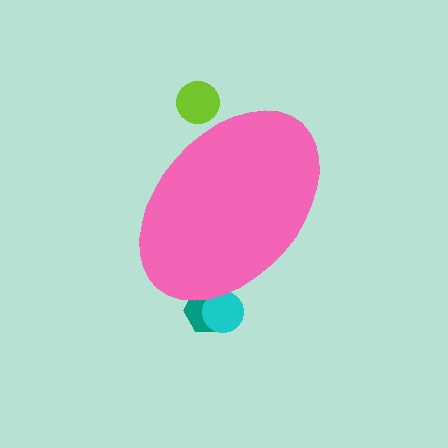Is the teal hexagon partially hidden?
Yes, the teal hexagon is partially hidden behind the pink ellipse.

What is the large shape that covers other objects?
A pink ellipse.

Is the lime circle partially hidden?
Yes, the lime circle is partially hidden behind the pink ellipse.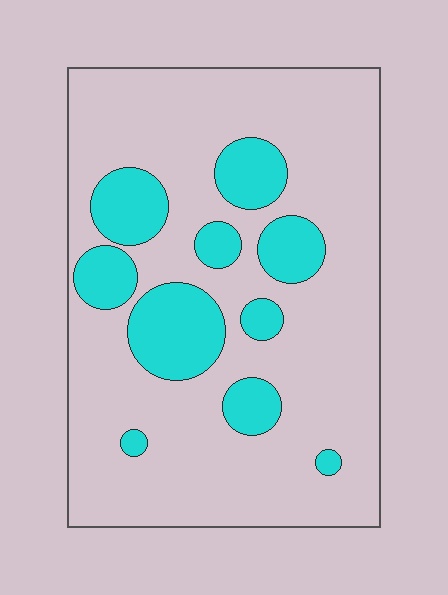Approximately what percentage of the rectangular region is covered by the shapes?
Approximately 20%.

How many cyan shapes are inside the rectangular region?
10.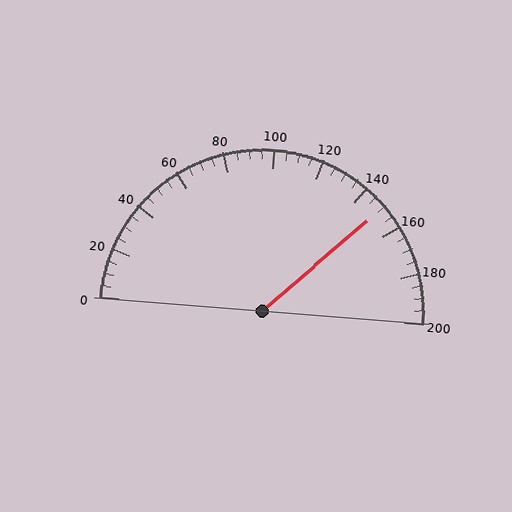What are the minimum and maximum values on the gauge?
The gauge ranges from 0 to 200.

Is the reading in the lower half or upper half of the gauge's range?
The reading is in the upper half of the range (0 to 200).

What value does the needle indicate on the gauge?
The needle indicates approximately 150.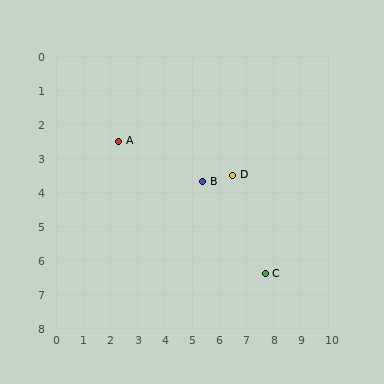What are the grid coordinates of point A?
Point A is at approximately (2.3, 2.5).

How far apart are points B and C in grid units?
Points B and C are about 3.5 grid units apart.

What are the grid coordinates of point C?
Point C is at approximately (7.7, 6.4).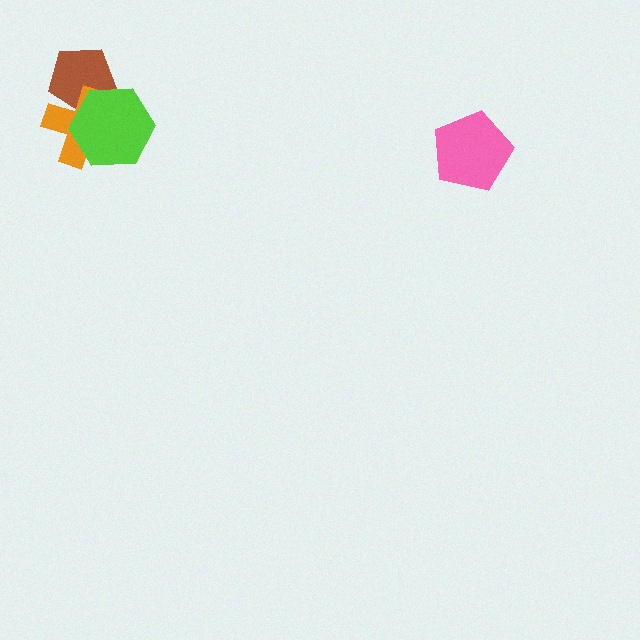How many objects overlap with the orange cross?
2 objects overlap with the orange cross.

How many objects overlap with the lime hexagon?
2 objects overlap with the lime hexagon.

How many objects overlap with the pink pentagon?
0 objects overlap with the pink pentagon.